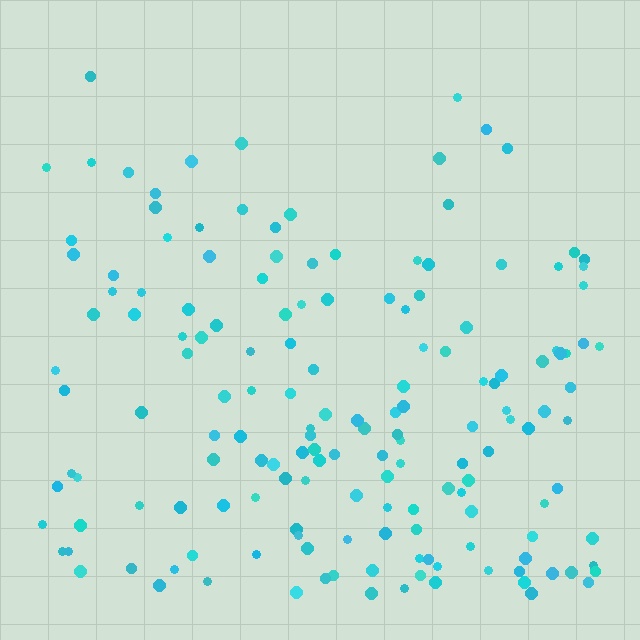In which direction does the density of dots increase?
From top to bottom, with the bottom side densest.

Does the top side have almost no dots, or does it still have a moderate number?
Still a moderate number, just noticeably fewer than the bottom.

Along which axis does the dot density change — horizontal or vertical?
Vertical.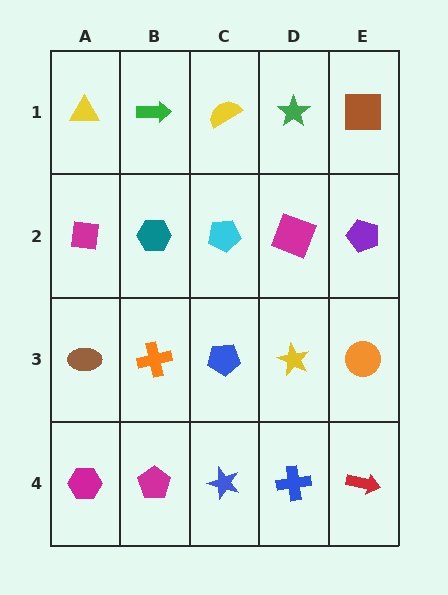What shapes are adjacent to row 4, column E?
An orange circle (row 3, column E), a blue cross (row 4, column D).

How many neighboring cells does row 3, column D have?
4.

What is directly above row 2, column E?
A brown square.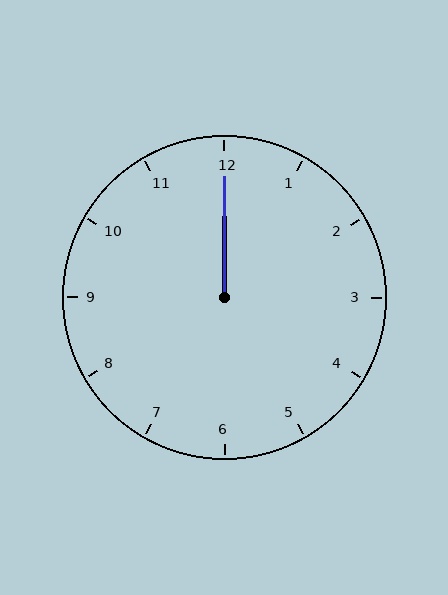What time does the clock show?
12:00.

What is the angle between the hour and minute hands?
Approximately 0 degrees.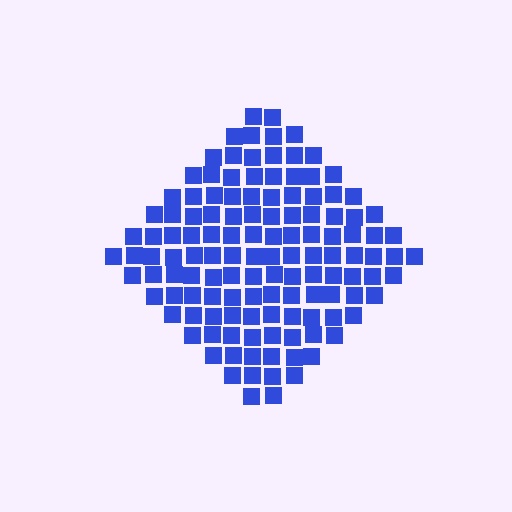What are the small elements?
The small elements are squares.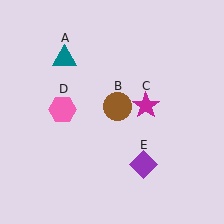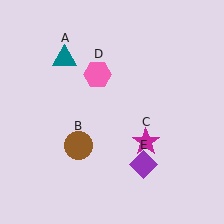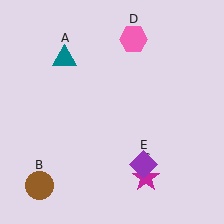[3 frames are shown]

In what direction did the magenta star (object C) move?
The magenta star (object C) moved down.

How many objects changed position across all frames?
3 objects changed position: brown circle (object B), magenta star (object C), pink hexagon (object D).